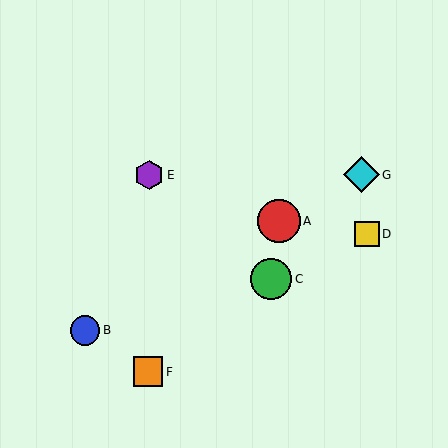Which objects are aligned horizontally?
Objects E, G are aligned horizontally.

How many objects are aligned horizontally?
2 objects (E, G) are aligned horizontally.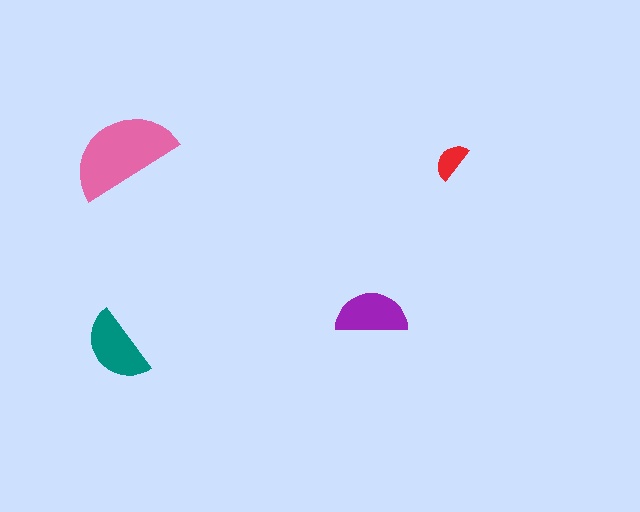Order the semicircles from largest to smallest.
the pink one, the teal one, the purple one, the red one.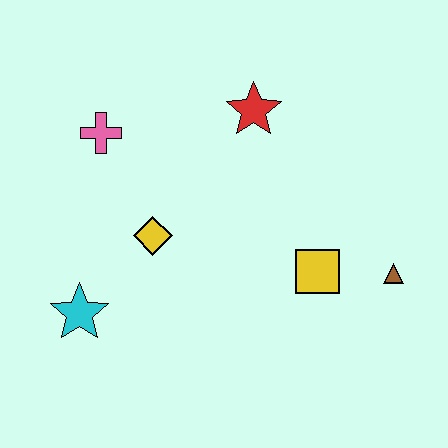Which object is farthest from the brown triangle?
The pink cross is farthest from the brown triangle.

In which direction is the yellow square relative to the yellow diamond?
The yellow square is to the right of the yellow diamond.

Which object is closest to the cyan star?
The yellow diamond is closest to the cyan star.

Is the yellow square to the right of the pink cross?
Yes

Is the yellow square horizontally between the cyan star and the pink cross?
No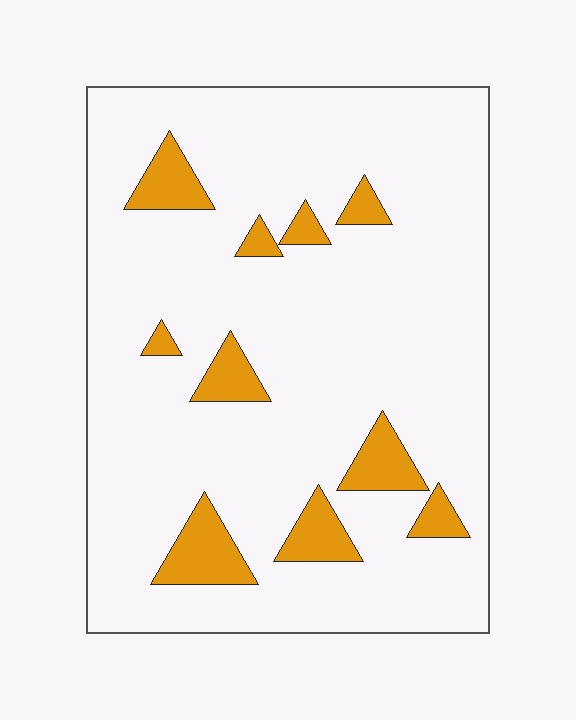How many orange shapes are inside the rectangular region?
10.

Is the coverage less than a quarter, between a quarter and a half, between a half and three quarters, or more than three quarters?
Less than a quarter.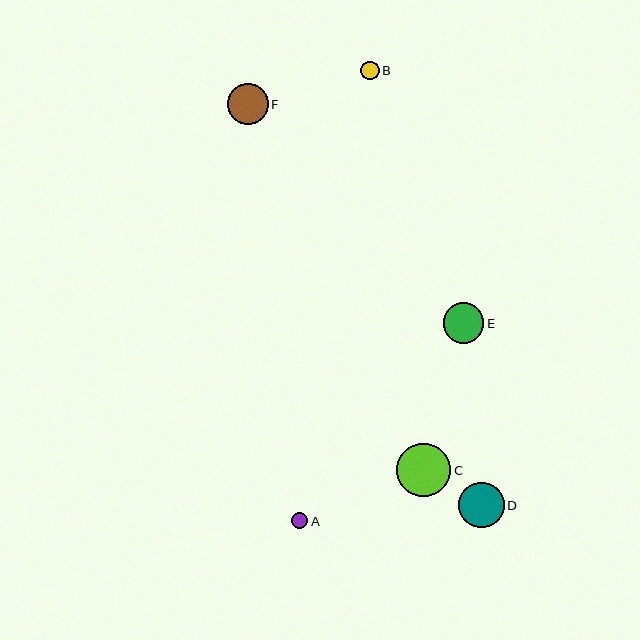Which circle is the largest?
Circle C is the largest with a size of approximately 54 pixels.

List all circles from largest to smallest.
From largest to smallest: C, D, F, E, B, A.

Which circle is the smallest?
Circle A is the smallest with a size of approximately 16 pixels.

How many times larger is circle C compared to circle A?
Circle C is approximately 3.4 times the size of circle A.